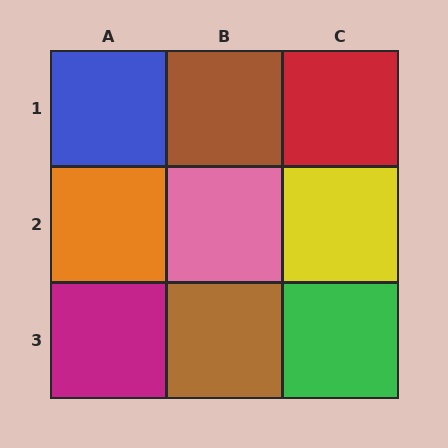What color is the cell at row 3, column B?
Brown.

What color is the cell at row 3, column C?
Green.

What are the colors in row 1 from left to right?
Blue, brown, red.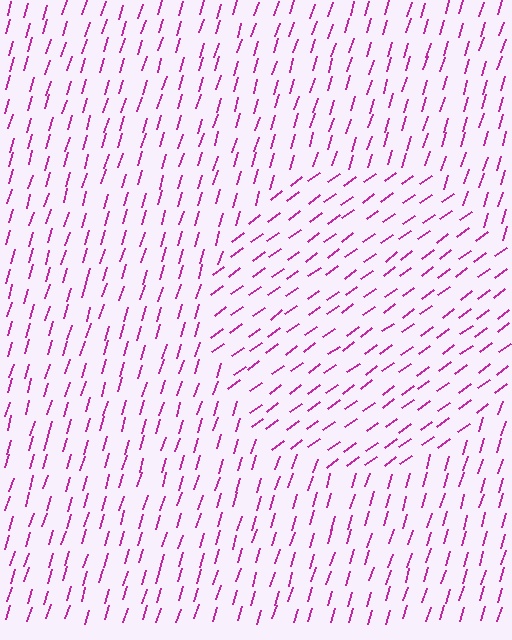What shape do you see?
I see a circle.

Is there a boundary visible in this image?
Yes, there is a texture boundary formed by a change in line orientation.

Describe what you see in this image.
The image is filled with small magenta line segments. A circle region in the image has lines oriented differently from the surrounding lines, creating a visible texture boundary.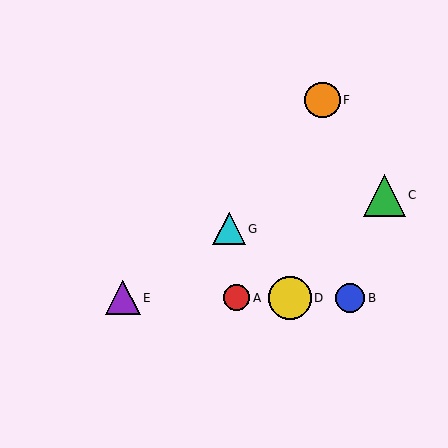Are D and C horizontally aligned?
No, D is at y≈298 and C is at y≈195.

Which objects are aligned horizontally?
Objects A, B, D, E are aligned horizontally.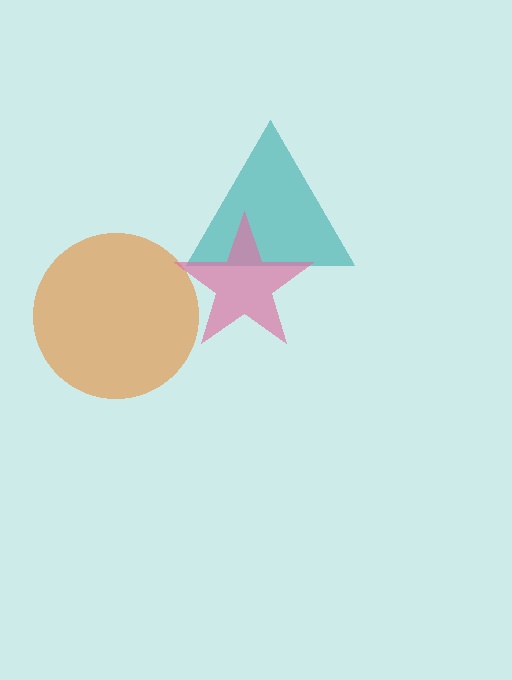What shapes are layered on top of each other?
The layered shapes are: an orange circle, a teal triangle, a pink star.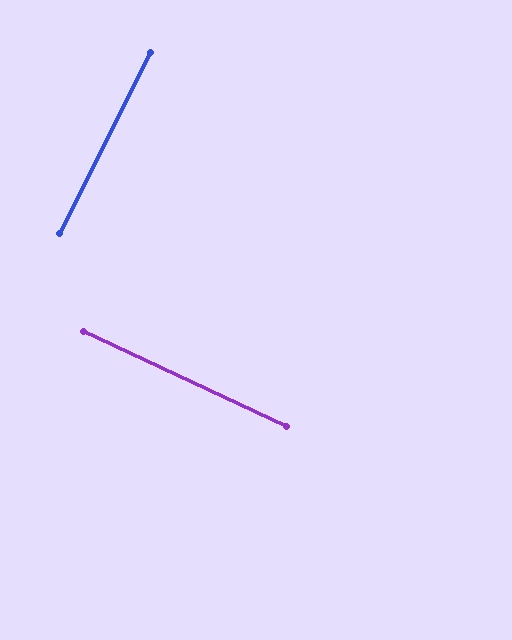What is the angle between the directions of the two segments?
Approximately 88 degrees.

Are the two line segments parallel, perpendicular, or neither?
Perpendicular — they meet at approximately 88°.